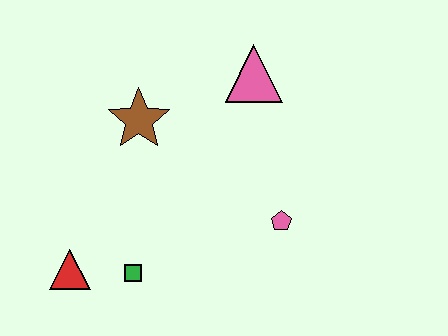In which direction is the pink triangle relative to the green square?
The pink triangle is above the green square.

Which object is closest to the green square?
The red triangle is closest to the green square.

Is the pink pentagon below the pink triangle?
Yes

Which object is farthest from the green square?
The pink triangle is farthest from the green square.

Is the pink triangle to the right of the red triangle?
Yes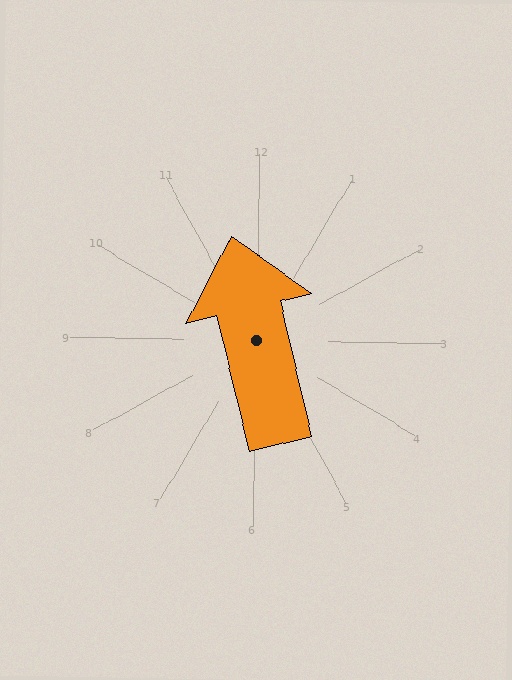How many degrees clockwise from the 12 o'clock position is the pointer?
Approximately 346 degrees.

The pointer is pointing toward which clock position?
Roughly 12 o'clock.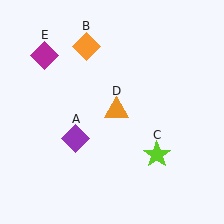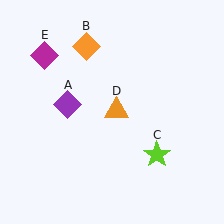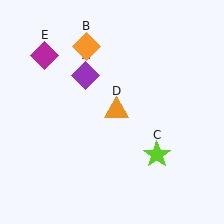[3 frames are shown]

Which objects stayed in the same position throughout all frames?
Orange diamond (object B) and lime star (object C) and orange triangle (object D) and magenta diamond (object E) remained stationary.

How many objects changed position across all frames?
1 object changed position: purple diamond (object A).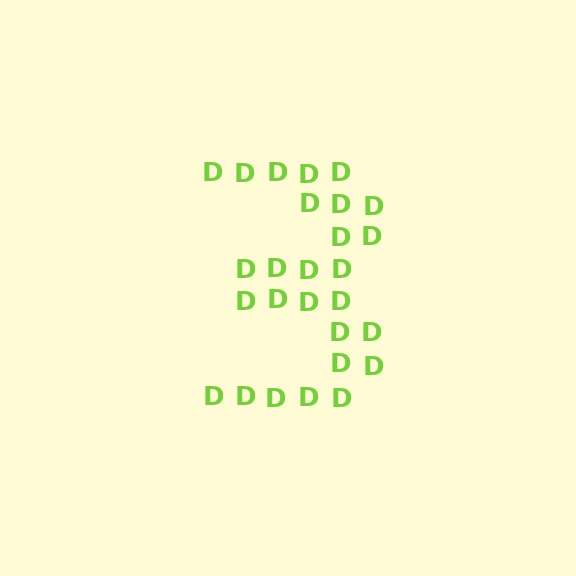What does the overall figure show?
The overall figure shows the digit 3.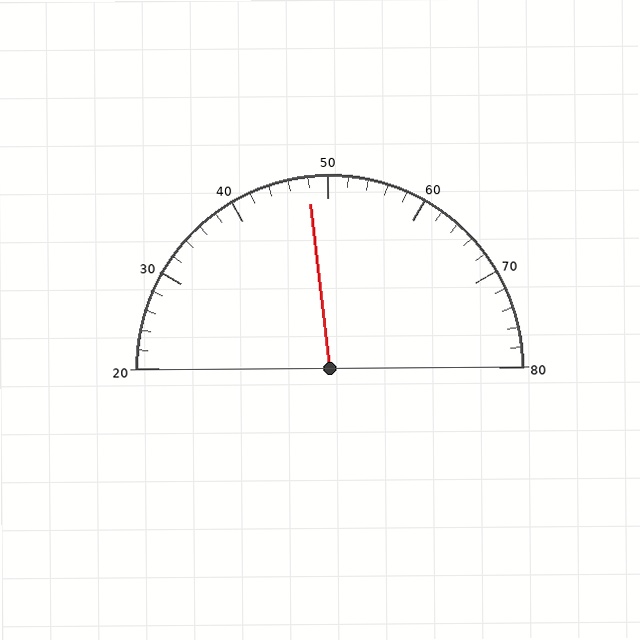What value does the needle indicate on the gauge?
The needle indicates approximately 48.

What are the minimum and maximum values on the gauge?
The gauge ranges from 20 to 80.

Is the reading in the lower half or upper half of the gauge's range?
The reading is in the lower half of the range (20 to 80).